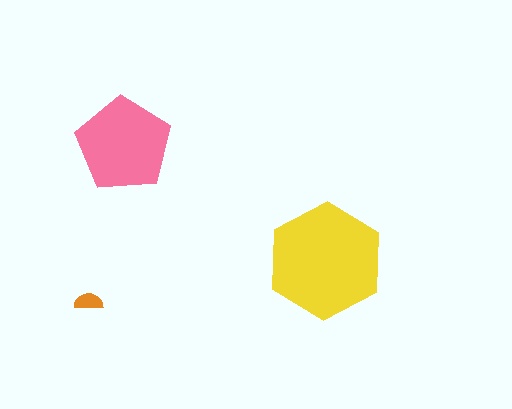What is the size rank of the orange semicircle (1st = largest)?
3rd.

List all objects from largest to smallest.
The yellow hexagon, the pink pentagon, the orange semicircle.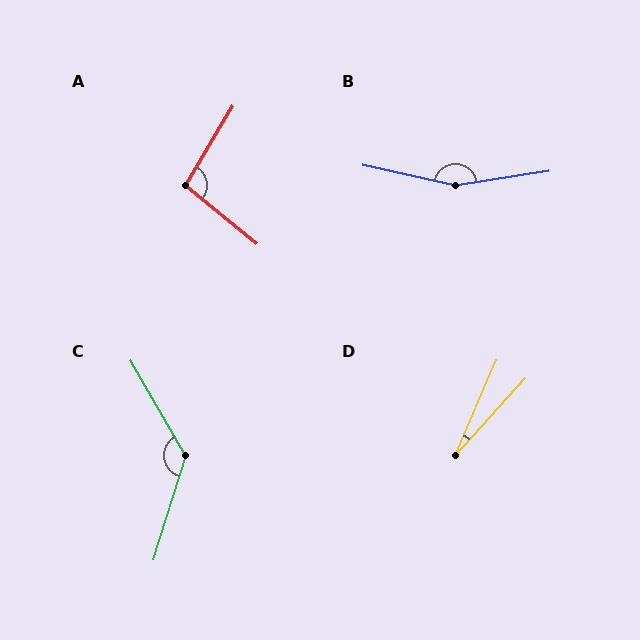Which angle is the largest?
B, at approximately 159 degrees.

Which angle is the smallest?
D, at approximately 19 degrees.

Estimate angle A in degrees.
Approximately 98 degrees.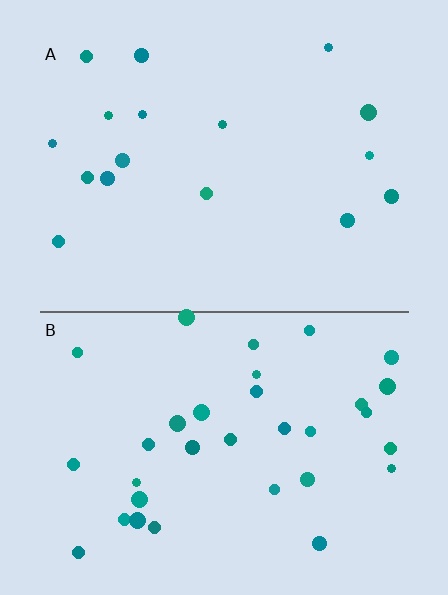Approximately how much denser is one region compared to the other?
Approximately 2.0× — region B over region A.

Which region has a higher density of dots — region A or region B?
B (the bottom).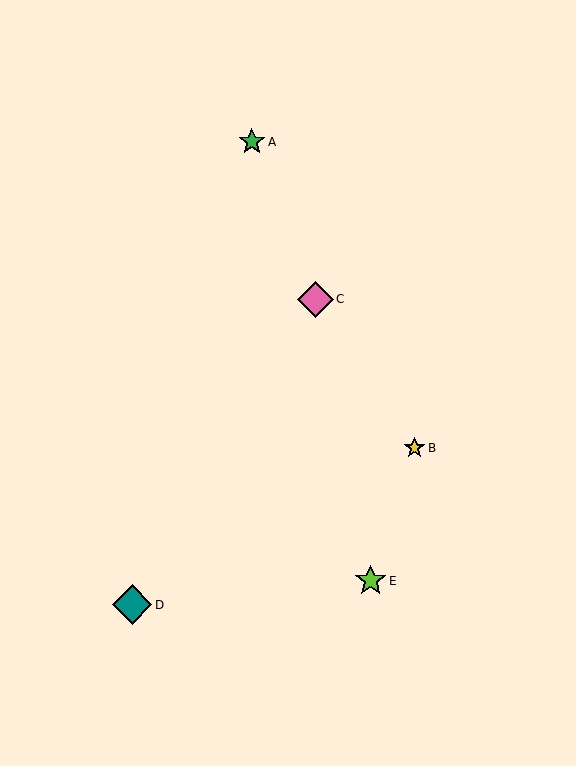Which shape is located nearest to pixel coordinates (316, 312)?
The pink diamond (labeled C) at (316, 299) is nearest to that location.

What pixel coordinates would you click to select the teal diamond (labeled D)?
Click at (132, 605) to select the teal diamond D.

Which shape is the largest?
The teal diamond (labeled D) is the largest.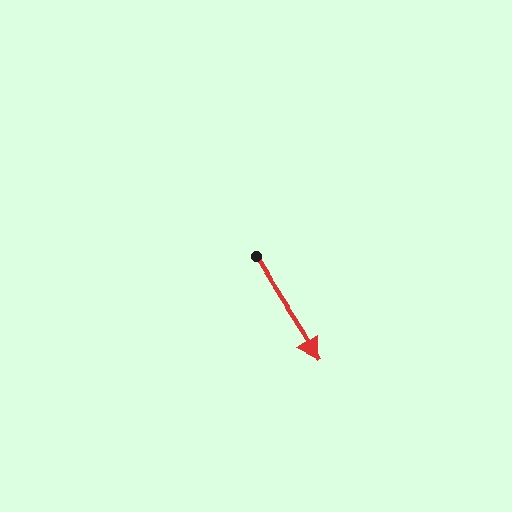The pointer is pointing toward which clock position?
Roughly 5 o'clock.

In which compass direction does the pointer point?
Southeast.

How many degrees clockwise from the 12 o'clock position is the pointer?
Approximately 147 degrees.